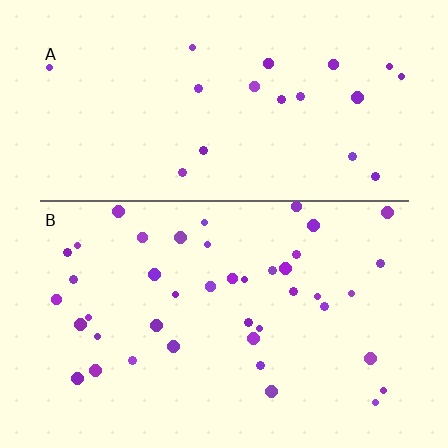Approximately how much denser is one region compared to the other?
Approximately 2.1× — region B over region A.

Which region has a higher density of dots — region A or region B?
B (the bottom).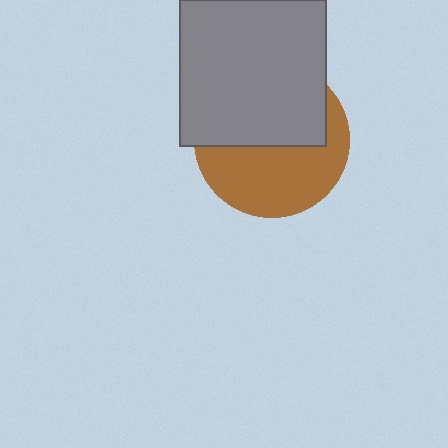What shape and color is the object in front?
The object in front is a gray square.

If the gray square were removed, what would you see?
You would see the complete brown circle.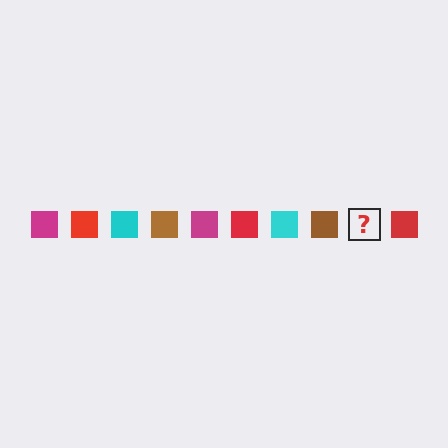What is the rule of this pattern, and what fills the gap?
The rule is that the pattern cycles through magenta, red, cyan, brown squares. The gap should be filled with a magenta square.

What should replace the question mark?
The question mark should be replaced with a magenta square.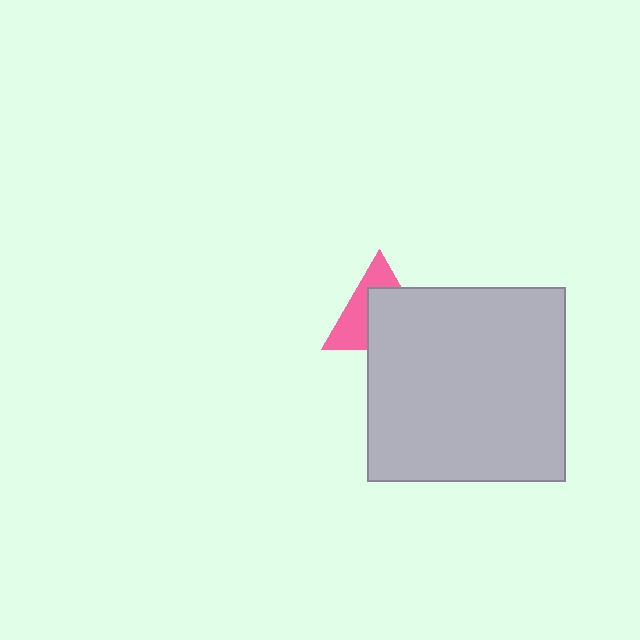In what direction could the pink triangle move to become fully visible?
The pink triangle could move toward the upper-left. That would shift it out from behind the light gray rectangle entirely.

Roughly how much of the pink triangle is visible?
About half of it is visible (roughly 45%).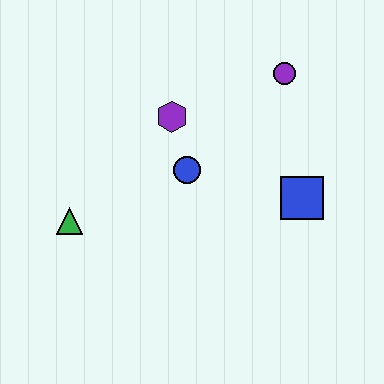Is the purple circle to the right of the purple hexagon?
Yes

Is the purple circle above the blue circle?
Yes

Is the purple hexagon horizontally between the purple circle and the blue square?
No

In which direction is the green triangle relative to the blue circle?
The green triangle is to the left of the blue circle.